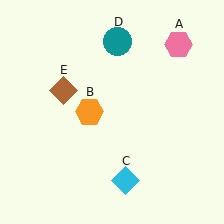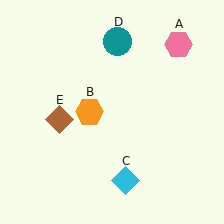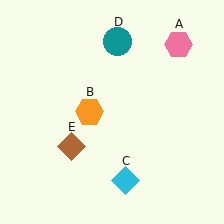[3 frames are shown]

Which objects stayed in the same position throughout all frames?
Pink hexagon (object A) and orange hexagon (object B) and cyan diamond (object C) and teal circle (object D) remained stationary.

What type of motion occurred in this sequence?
The brown diamond (object E) rotated counterclockwise around the center of the scene.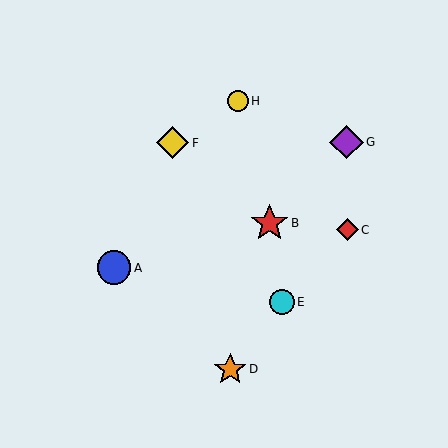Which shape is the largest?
The red star (labeled B) is the largest.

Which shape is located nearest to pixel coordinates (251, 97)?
The yellow circle (labeled H) at (238, 101) is nearest to that location.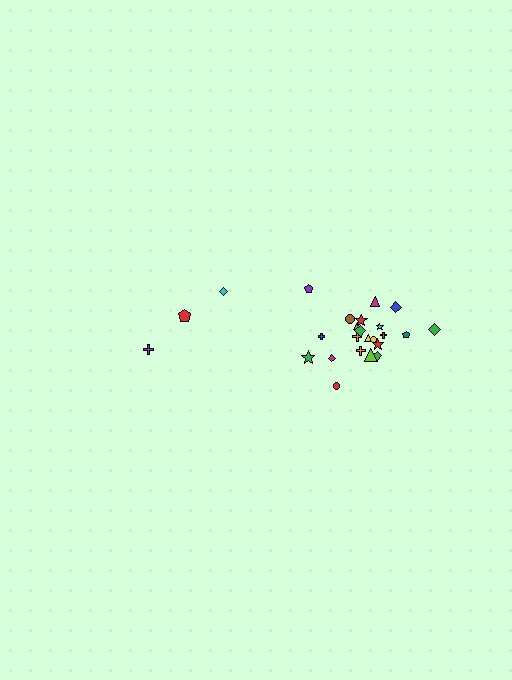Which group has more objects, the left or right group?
The right group.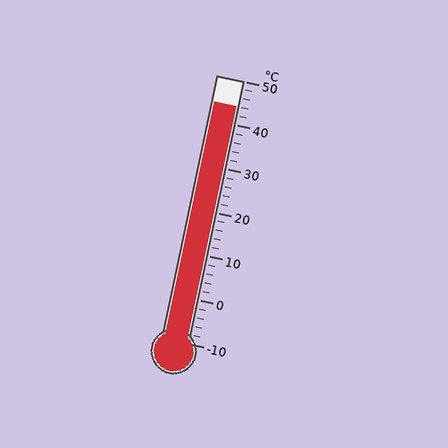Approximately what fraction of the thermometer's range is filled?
The thermometer is filled to approximately 90% of its range.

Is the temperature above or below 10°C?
The temperature is above 10°C.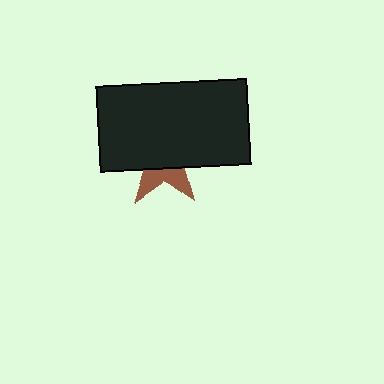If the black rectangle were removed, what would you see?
You would see the complete brown star.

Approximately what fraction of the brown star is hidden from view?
Roughly 65% of the brown star is hidden behind the black rectangle.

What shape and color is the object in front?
The object in front is a black rectangle.